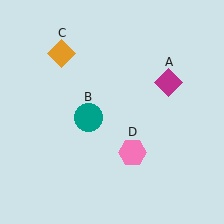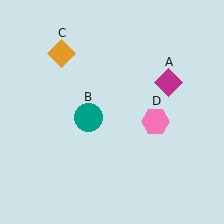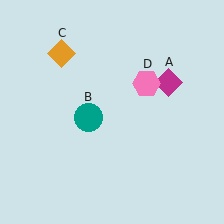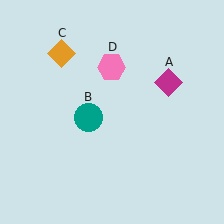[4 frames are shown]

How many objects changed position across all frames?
1 object changed position: pink hexagon (object D).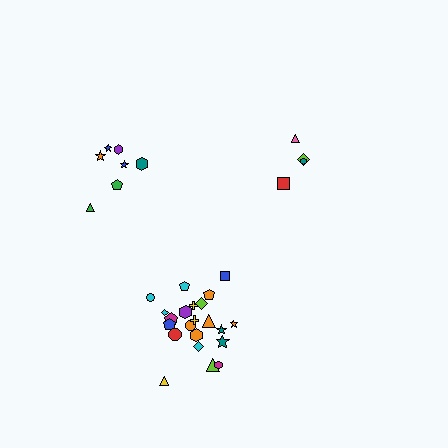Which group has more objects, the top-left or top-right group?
The top-left group.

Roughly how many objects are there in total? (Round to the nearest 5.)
Roughly 35 objects in total.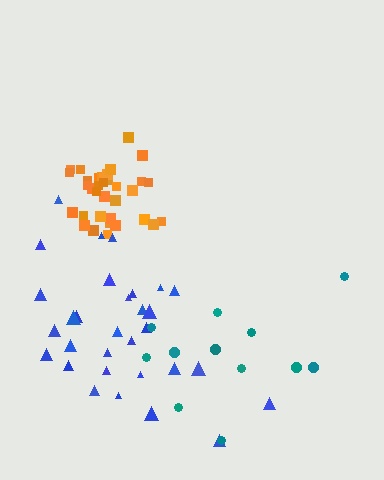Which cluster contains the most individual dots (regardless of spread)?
Orange (35).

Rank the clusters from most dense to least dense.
orange, blue, teal.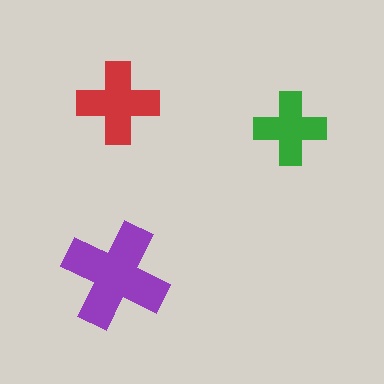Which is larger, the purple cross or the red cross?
The purple one.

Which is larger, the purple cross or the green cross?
The purple one.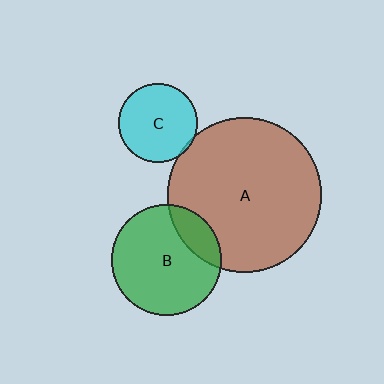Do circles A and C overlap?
Yes.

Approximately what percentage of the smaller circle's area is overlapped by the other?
Approximately 5%.